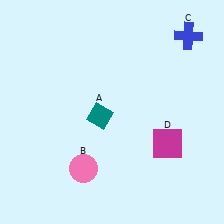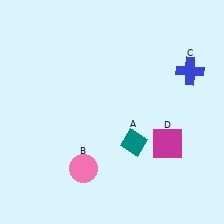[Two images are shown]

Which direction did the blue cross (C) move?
The blue cross (C) moved down.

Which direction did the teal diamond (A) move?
The teal diamond (A) moved right.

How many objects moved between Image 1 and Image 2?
2 objects moved between the two images.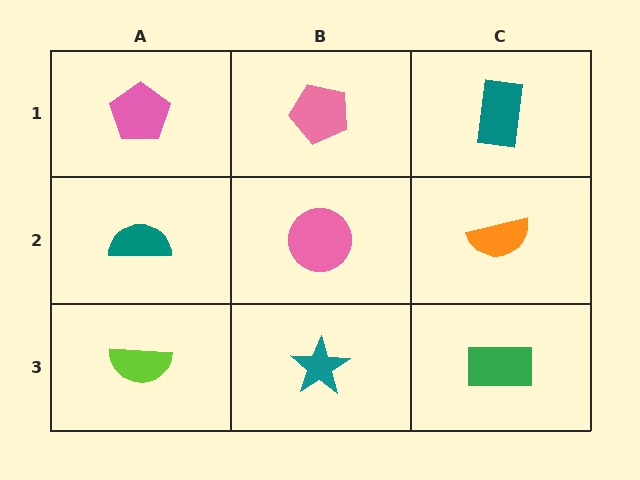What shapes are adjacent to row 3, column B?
A pink circle (row 2, column B), a lime semicircle (row 3, column A), a green rectangle (row 3, column C).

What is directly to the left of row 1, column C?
A pink pentagon.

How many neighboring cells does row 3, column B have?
3.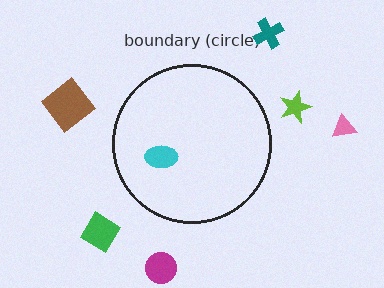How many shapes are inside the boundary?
1 inside, 6 outside.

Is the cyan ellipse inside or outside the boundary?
Inside.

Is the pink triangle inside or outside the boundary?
Outside.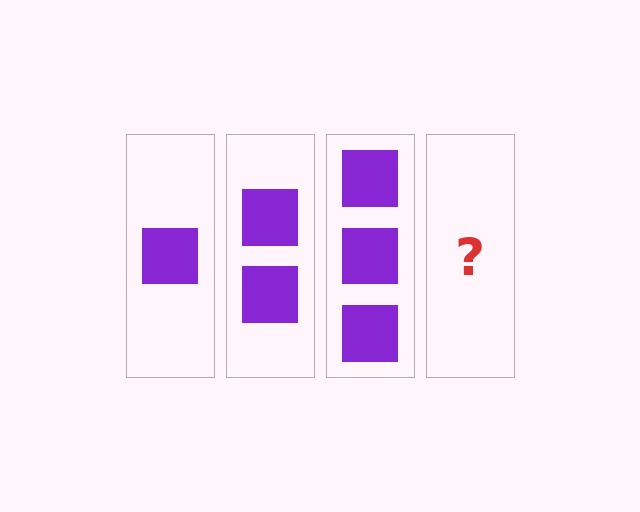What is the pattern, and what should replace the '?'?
The pattern is that each step adds one more square. The '?' should be 4 squares.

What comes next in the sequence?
The next element should be 4 squares.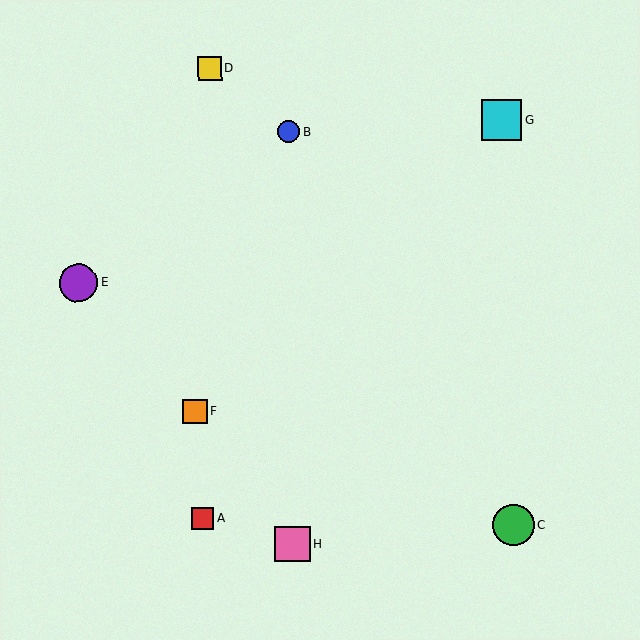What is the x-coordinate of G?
Object G is at x≈502.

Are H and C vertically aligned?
No, H is at x≈293 and C is at x≈514.